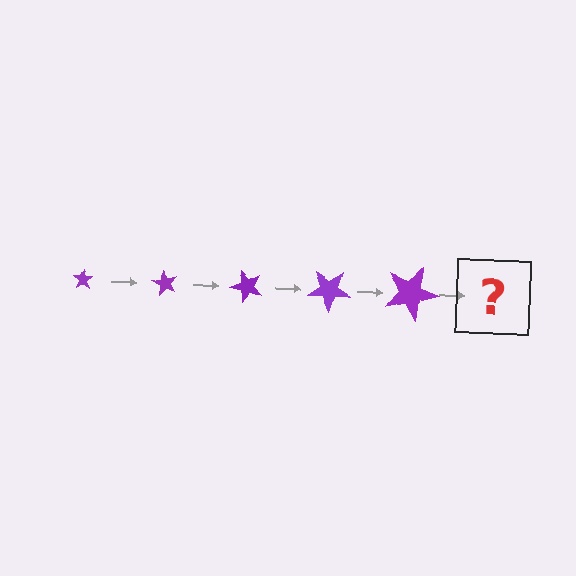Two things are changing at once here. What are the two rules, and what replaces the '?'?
The two rules are that the star grows larger each step and it rotates 60 degrees each step. The '?' should be a star, larger than the previous one and rotated 300 degrees from the start.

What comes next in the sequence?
The next element should be a star, larger than the previous one and rotated 300 degrees from the start.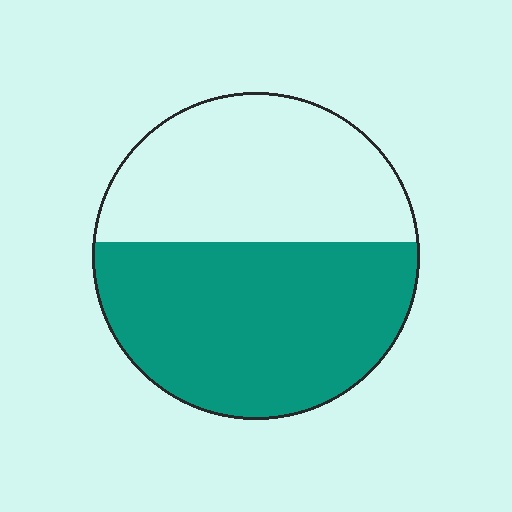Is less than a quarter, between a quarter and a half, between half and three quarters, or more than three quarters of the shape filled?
Between half and three quarters.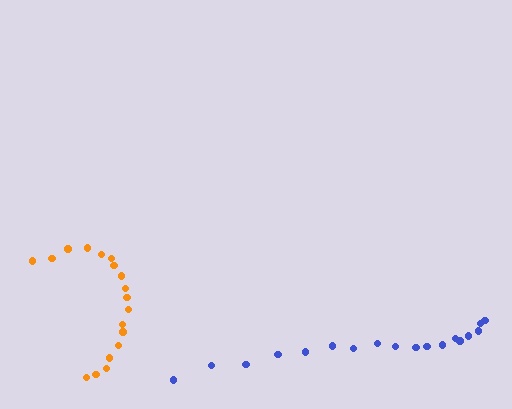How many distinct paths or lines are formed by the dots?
There are 2 distinct paths.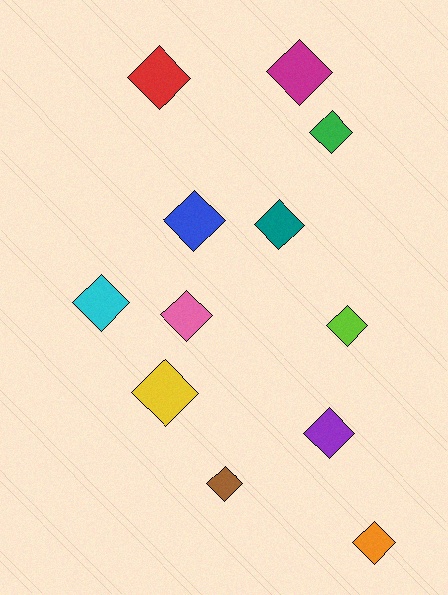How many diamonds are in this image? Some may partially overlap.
There are 12 diamonds.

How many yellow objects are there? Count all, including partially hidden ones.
There is 1 yellow object.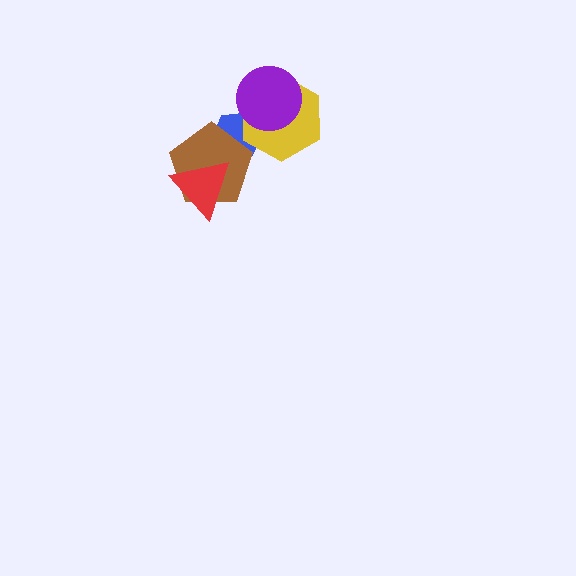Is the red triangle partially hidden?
No, no other shape covers it.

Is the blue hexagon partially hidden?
Yes, it is partially covered by another shape.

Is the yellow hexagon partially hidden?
Yes, it is partially covered by another shape.